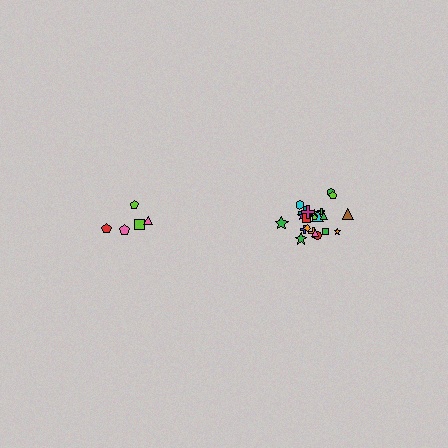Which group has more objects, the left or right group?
The right group.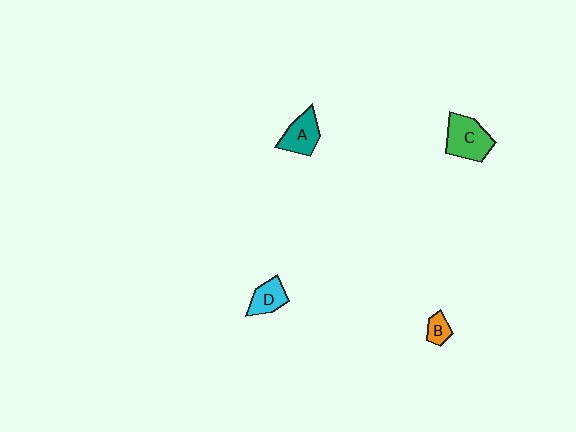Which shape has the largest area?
Shape C (green).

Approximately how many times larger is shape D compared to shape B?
Approximately 1.7 times.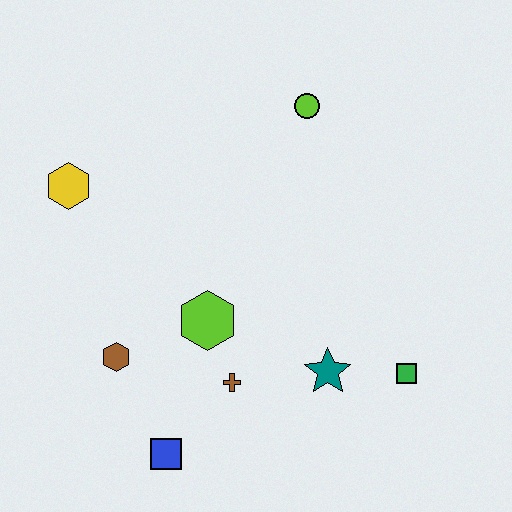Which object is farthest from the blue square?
The lime circle is farthest from the blue square.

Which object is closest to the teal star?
The green square is closest to the teal star.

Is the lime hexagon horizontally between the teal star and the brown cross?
No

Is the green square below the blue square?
No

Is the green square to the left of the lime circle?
No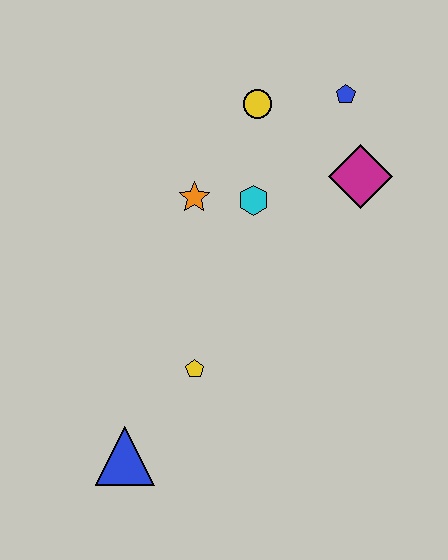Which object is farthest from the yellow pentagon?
The blue pentagon is farthest from the yellow pentagon.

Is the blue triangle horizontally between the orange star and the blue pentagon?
No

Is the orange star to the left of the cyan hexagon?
Yes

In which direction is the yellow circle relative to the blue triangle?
The yellow circle is above the blue triangle.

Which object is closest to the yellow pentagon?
The blue triangle is closest to the yellow pentagon.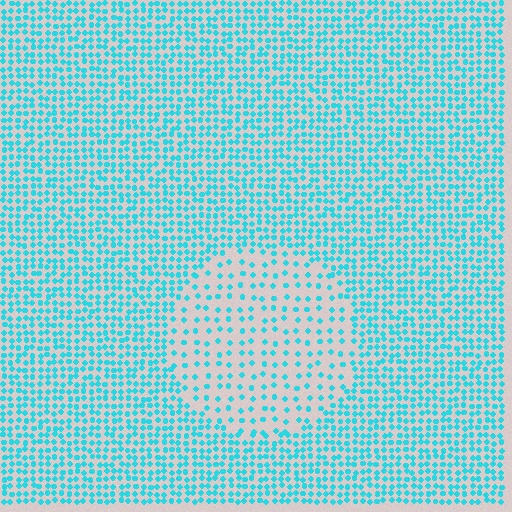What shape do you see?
I see a circle.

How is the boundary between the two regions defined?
The boundary is defined by a change in element density (approximately 2.4x ratio). All elements are the same color, size, and shape.